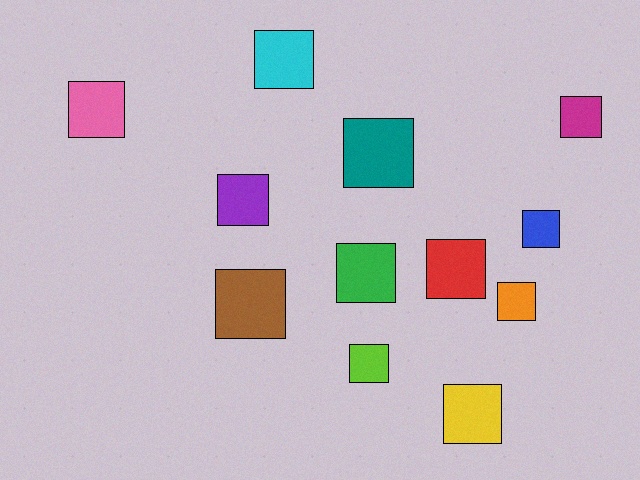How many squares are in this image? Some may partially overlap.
There are 12 squares.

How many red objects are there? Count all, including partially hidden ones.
There is 1 red object.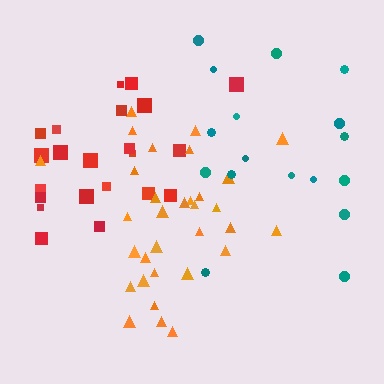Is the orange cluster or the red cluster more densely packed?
Orange.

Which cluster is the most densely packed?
Orange.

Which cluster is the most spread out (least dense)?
Teal.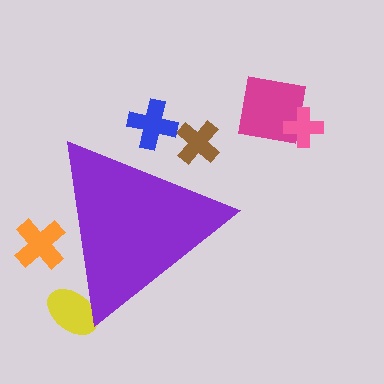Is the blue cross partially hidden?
Yes, the blue cross is partially hidden behind the purple triangle.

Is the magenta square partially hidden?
No, the magenta square is fully visible.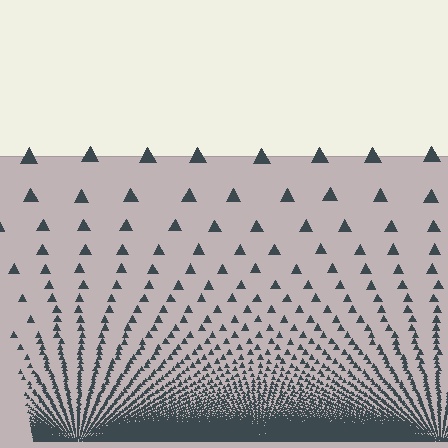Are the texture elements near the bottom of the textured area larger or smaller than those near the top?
Smaller. The gradient is inverted — elements near the bottom are smaller and denser.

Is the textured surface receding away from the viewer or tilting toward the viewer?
The surface appears to tilt toward the viewer. Texture elements get larger and sparser toward the top.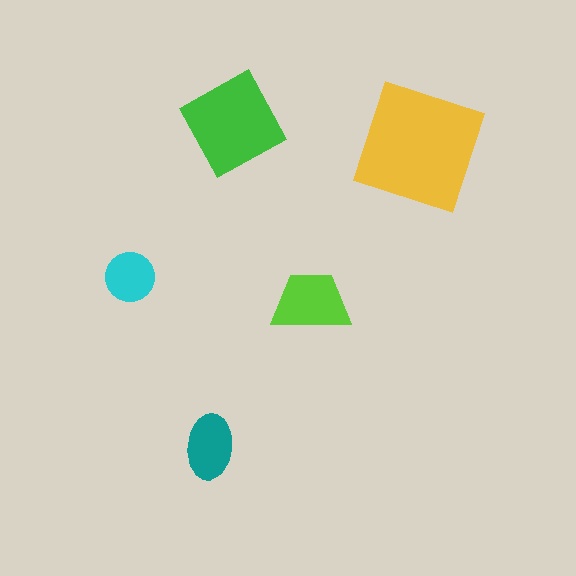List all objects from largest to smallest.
The yellow square, the green diamond, the lime trapezoid, the teal ellipse, the cyan circle.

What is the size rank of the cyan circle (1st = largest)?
5th.